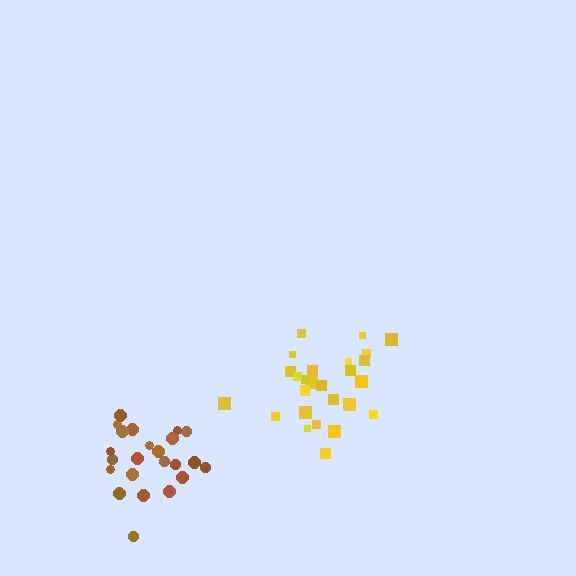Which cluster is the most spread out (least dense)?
Yellow.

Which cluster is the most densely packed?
Brown.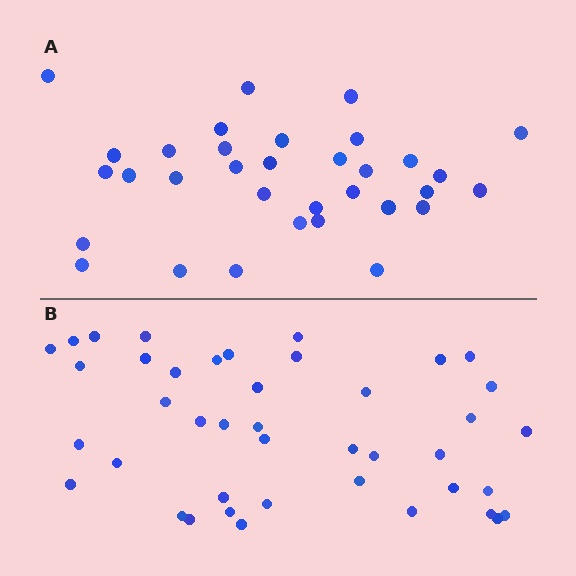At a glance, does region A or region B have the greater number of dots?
Region B (the bottom region) has more dots.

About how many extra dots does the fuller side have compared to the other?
Region B has roughly 8 or so more dots than region A.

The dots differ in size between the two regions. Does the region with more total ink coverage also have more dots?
No. Region A has more total ink coverage because its dots are larger, but region B actually contains more individual dots. Total area can be misleading — the number of items is what matters here.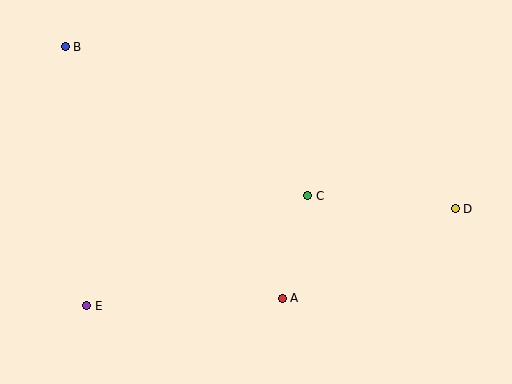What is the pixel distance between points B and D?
The distance between B and D is 422 pixels.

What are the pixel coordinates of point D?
Point D is at (455, 209).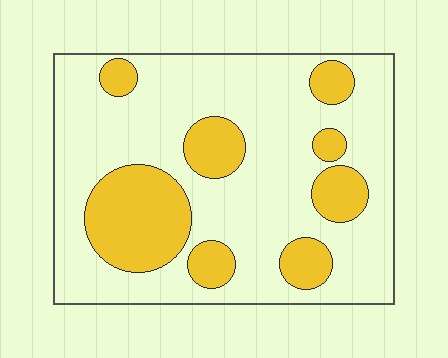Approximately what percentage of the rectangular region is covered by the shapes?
Approximately 25%.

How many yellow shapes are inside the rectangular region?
8.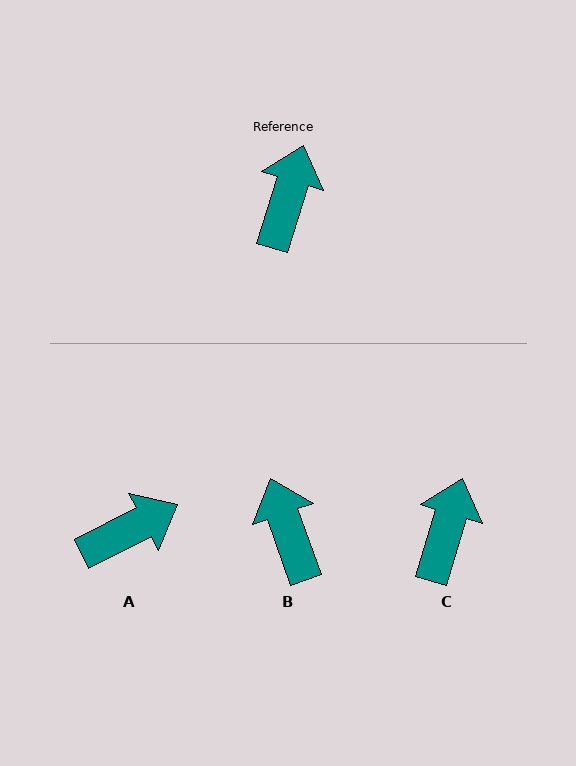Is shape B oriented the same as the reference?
No, it is off by about 36 degrees.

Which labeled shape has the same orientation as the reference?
C.